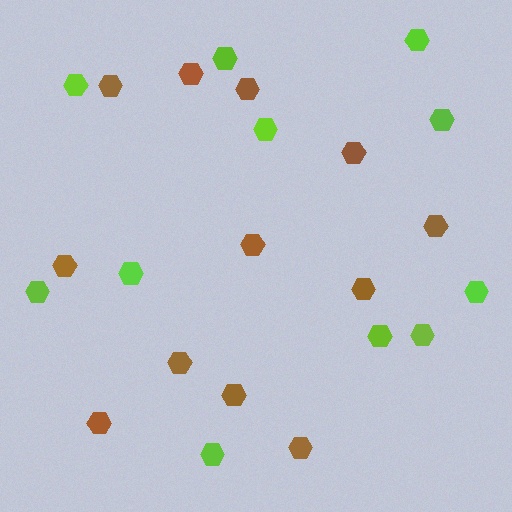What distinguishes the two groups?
There are 2 groups: one group of brown hexagons (12) and one group of lime hexagons (11).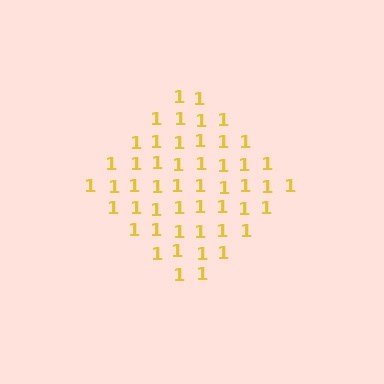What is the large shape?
The large shape is a diamond.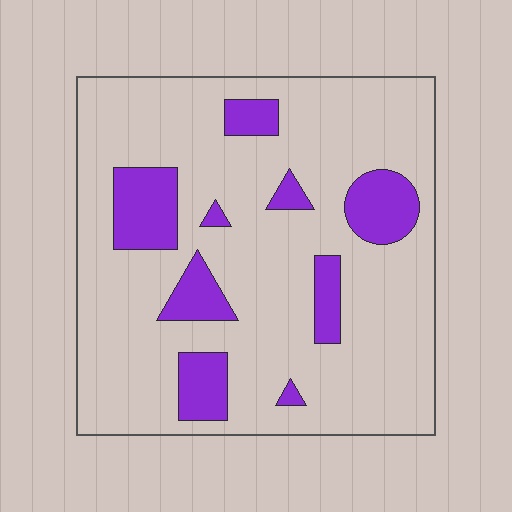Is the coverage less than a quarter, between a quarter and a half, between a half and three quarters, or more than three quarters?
Less than a quarter.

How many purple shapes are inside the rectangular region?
9.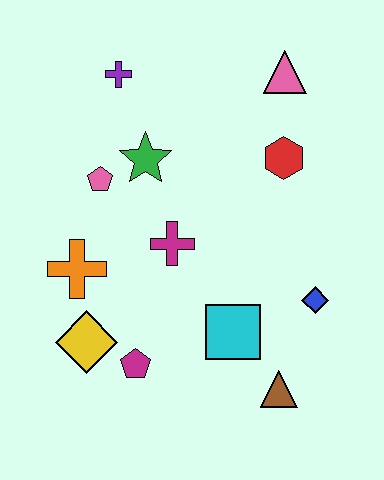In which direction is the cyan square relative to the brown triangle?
The cyan square is above the brown triangle.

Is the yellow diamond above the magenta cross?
No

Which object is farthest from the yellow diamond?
The pink triangle is farthest from the yellow diamond.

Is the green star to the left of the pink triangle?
Yes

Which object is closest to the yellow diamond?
The magenta pentagon is closest to the yellow diamond.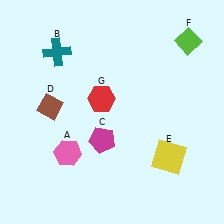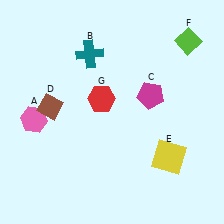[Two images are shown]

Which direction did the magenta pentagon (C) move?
The magenta pentagon (C) moved right.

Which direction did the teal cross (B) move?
The teal cross (B) moved right.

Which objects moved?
The objects that moved are: the pink hexagon (A), the teal cross (B), the magenta pentagon (C).